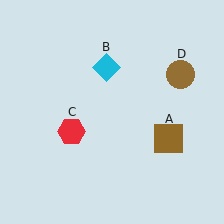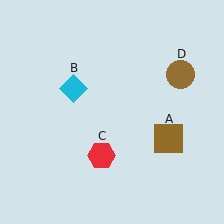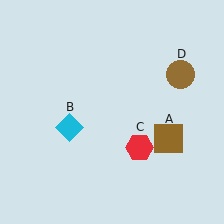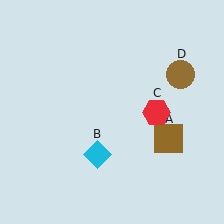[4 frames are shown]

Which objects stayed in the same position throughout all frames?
Brown square (object A) and brown circle (object D) remained stationary.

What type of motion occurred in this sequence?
The cyan diamond (object B), red hexagon (object C) rotated counterclockwise around the center of the scene.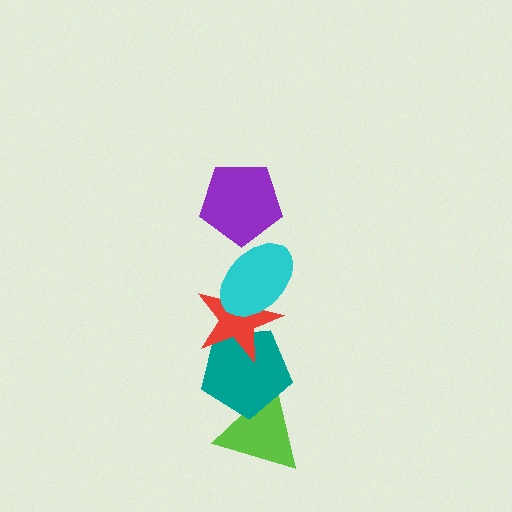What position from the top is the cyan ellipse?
The cyan ellipse is 2nd from the top.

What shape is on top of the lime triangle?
The teal pentagon is on top of the lime triangle.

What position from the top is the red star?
The red star is 3rd from the top.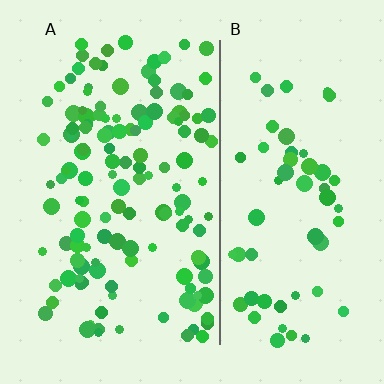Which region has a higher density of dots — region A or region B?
A (the left).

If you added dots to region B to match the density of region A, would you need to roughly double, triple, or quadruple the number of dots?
Approximately double.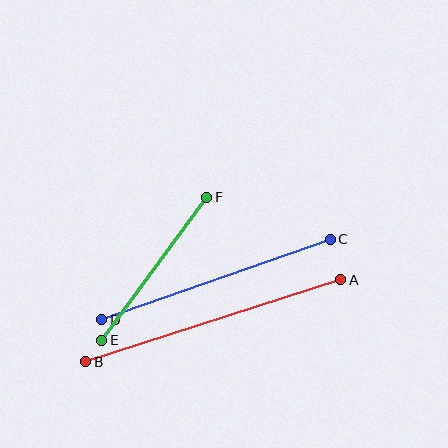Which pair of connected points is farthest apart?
Points A and B are farthest apart.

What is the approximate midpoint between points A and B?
The midpoint is at approximately (213, 321) pixels.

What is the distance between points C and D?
The distance is approximately 242 pixels.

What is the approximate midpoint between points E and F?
The midpoint is at approximately (154, 269) pixels.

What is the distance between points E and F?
The distance is approximately 177 pixels.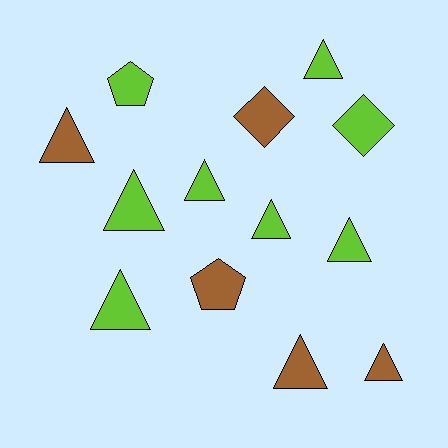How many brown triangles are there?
There are 3 brown triangles.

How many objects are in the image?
There are 13 objects.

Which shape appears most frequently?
Triangle, with 9 objects.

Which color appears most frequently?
Lime, with 8 objects.